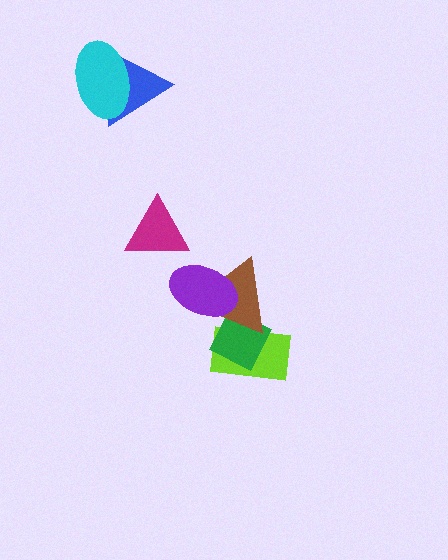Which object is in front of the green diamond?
The brown triangle is in front of the green diamond.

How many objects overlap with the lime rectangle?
2 objects overlap with the lime rectangle.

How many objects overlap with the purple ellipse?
1 object overlaps with the purple ellipse.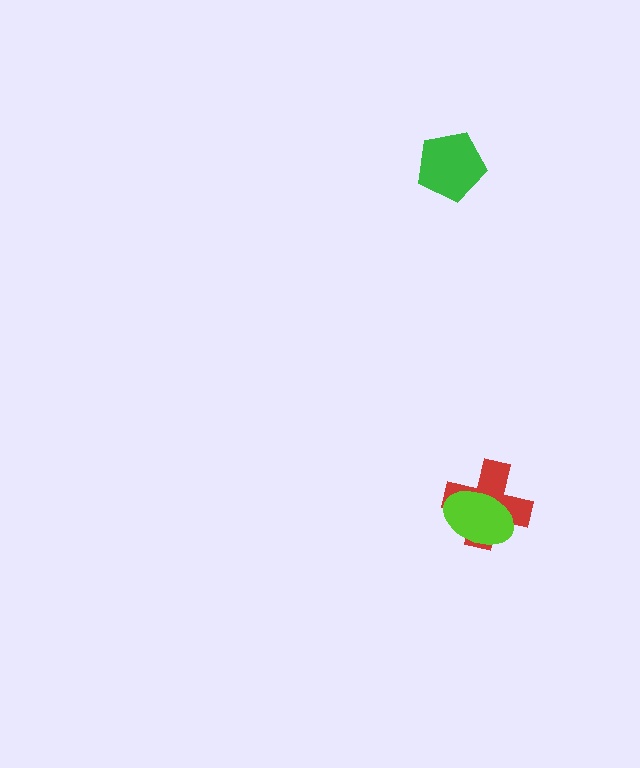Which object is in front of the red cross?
The lime ellipse is in front of the red cross.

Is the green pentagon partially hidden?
No, no other shape covers it.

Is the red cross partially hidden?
Yes, it is partially covered by another shape.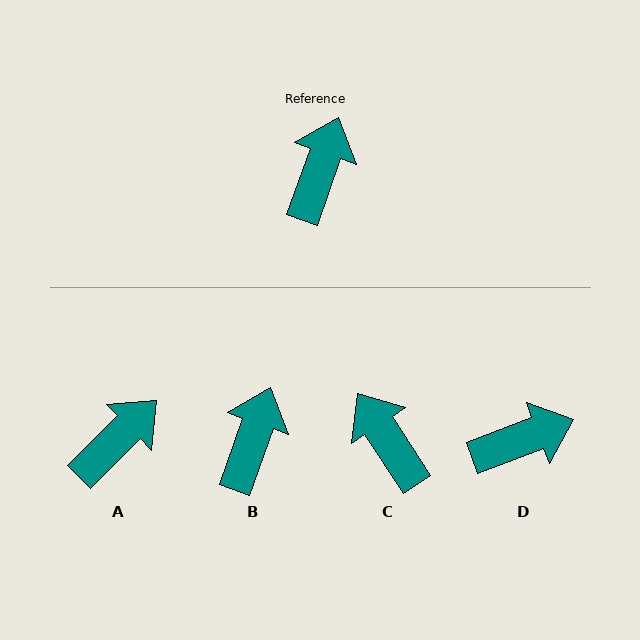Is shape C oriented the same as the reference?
No, it is off by about 53 degrees.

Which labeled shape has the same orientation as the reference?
B.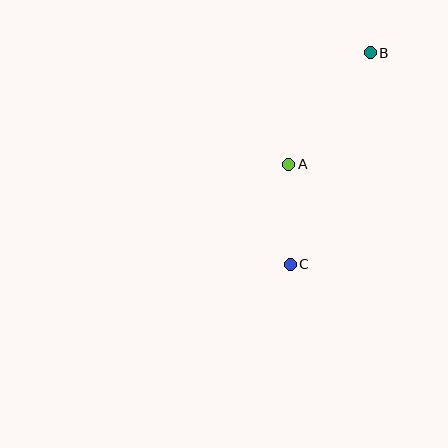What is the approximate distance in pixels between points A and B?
The distance between A and B is approximately 138 pixels.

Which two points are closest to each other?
Points A and C are closest to each other.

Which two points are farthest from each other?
Points B and C are farthest from each other.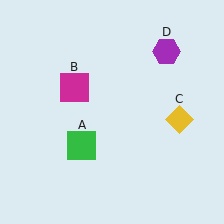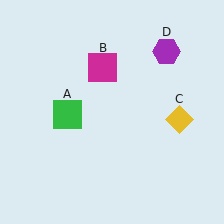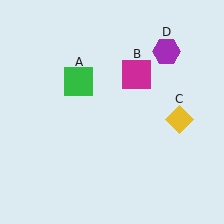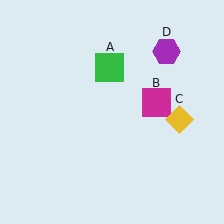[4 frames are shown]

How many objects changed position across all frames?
2 objects changed position: green square (object A), magenta square (object B).